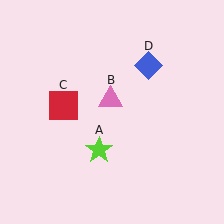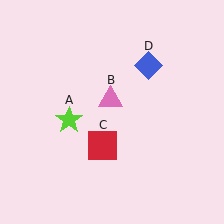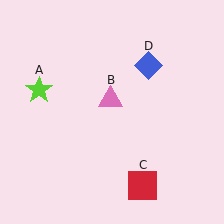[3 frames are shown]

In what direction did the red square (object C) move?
The red square (object C) moved down and to the right.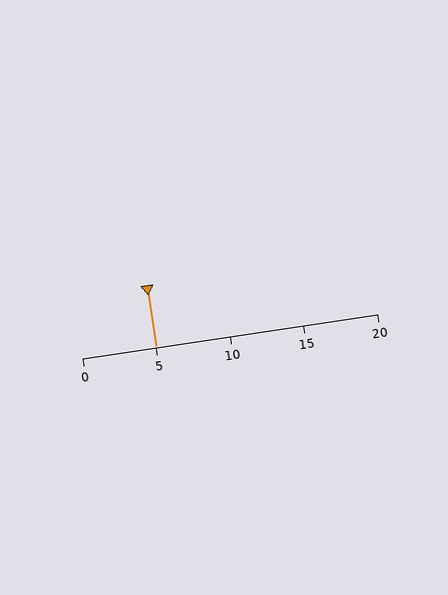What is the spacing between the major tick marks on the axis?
The major ticks are spaced 5 apart.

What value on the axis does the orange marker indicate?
The marker indicates approximately 5.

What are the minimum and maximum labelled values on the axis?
The axis runs from 0 to 20.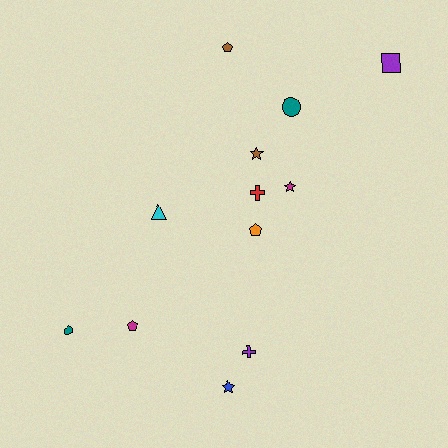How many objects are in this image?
There are 12 objects.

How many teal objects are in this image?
There are 2 teal objects.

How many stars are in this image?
There are 3 stars.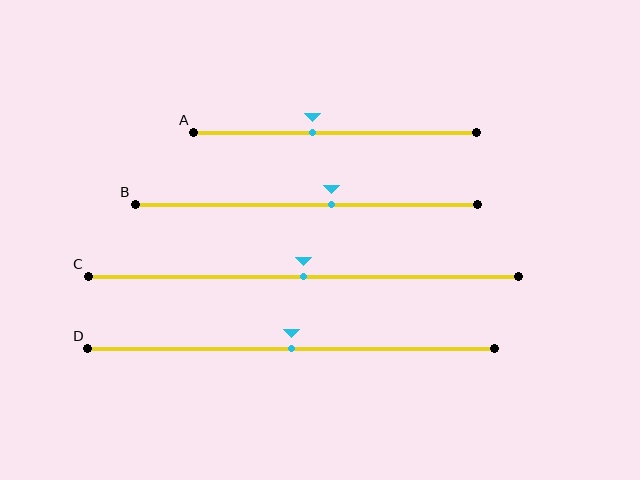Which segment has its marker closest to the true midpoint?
Segment C has its marker closest to the true midpoint.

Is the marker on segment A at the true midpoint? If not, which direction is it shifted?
No, the marker on segment A is shifted to the left by about 8% of the segment length.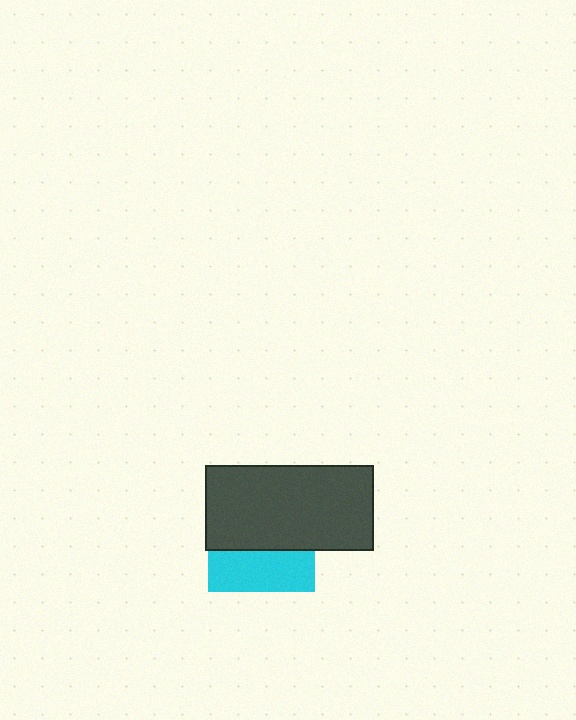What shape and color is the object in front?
The object in front is a dark gray rectangle.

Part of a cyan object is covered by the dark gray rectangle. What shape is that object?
It is a square.